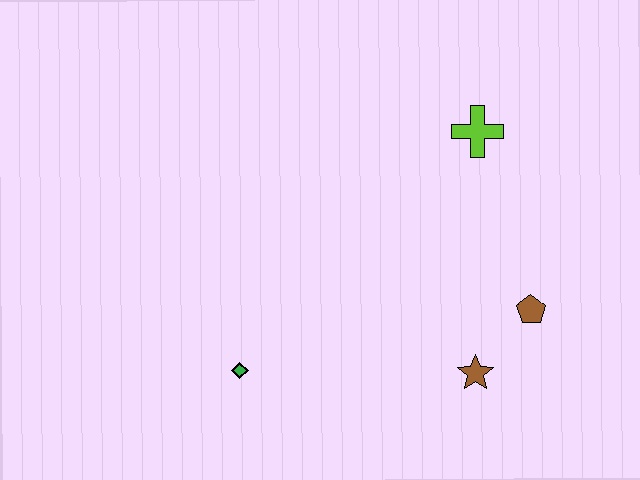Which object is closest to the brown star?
The brown pentagon is closest to the brown star.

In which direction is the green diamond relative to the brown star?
The green diamond is to the left of the brown star.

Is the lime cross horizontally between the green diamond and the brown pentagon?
Yes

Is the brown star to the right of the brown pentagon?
No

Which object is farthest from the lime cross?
The green diamond is farthest from the lime cross.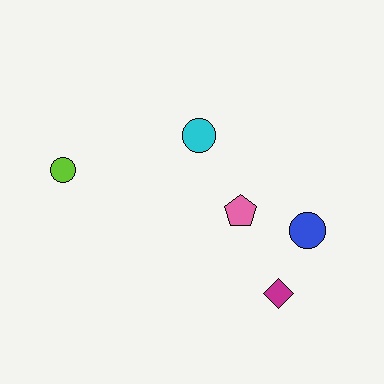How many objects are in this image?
There are 5 objects.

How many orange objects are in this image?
There are no orange objects.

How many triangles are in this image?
There are no triangles.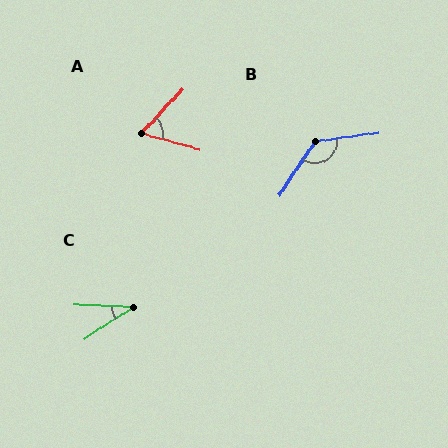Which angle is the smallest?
C, at approximately 35 degrees.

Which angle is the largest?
B, at approximately 131 degrees.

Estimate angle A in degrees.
Approximately 63 degrees.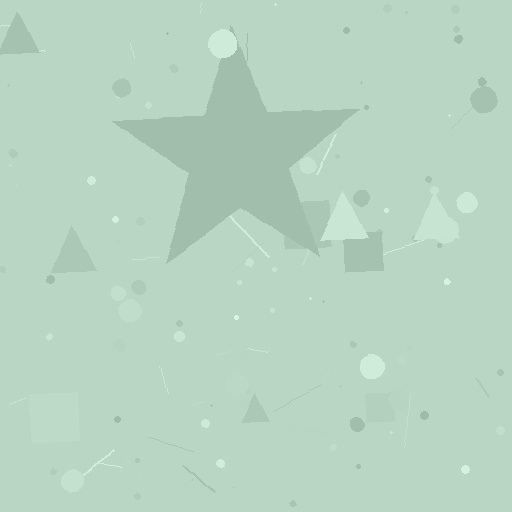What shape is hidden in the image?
A star is hidden in the image.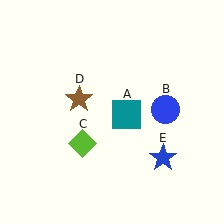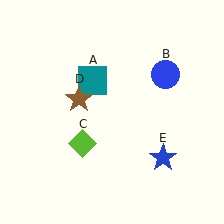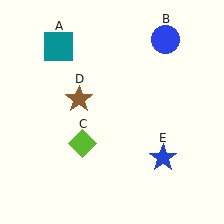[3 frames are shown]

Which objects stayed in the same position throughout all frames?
Lime diamond (object C) and brown star (object D) and blue star (object E) remained stationary.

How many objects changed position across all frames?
2 objects changed position: teal square (object A), blue circle (object B).